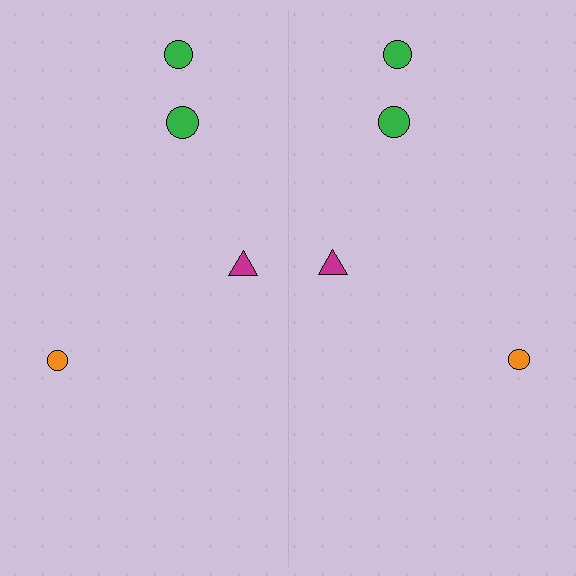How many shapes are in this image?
There are 8 shapes in this image.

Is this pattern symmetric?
Yes, this pattern has bilateral (reflection) symmetry.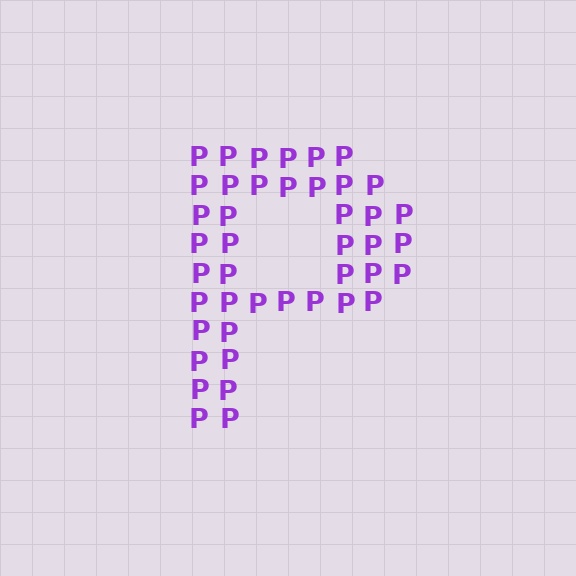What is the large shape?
The large shape is the letter P.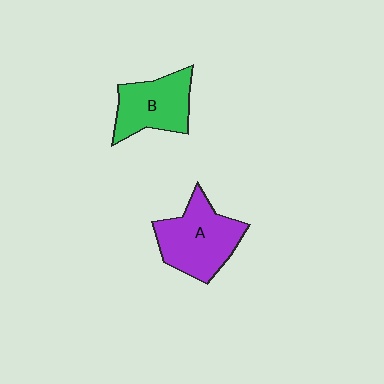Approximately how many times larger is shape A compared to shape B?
Approximately 1.2 times.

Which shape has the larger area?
Shape A (purple).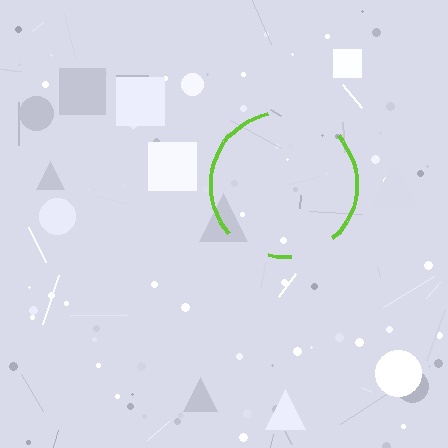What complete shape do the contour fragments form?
The contour fragments form a circle.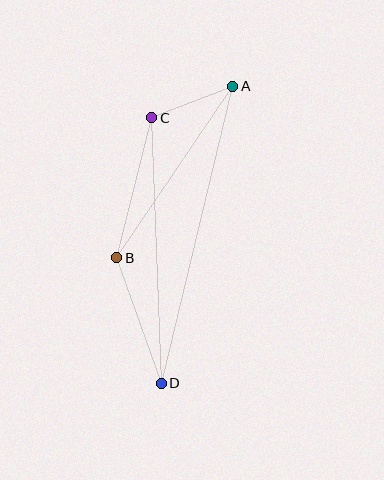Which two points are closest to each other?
Points A and C are closest to each other.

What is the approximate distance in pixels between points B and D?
The distance between B and D is approximately 133 pixels.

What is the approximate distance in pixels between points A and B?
The distance between A and B is approximately 207 pixels.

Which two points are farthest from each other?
Points A and D are farthest from each other.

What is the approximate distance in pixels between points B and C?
The distance between B and C is approximately 145 pixels.